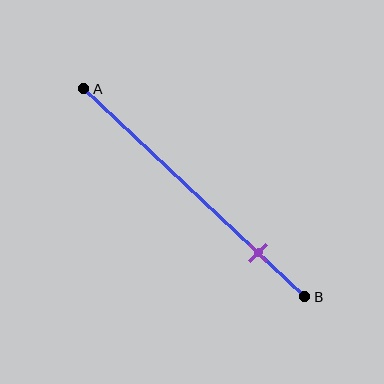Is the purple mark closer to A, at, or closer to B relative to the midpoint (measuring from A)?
The purple mark is closer to point B than the midpoint of segment AB.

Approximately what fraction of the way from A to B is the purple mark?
The purple mark is approximately 80% of the way from A to B.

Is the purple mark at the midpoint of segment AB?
No, the mark is at about 80% from A, not at the 50% midpoint.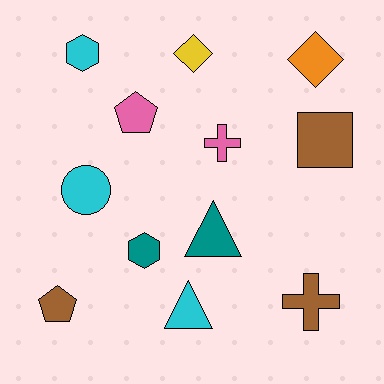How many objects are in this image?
There are 12 objects.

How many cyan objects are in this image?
There are 3 cyan objects.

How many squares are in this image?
There is 1 square.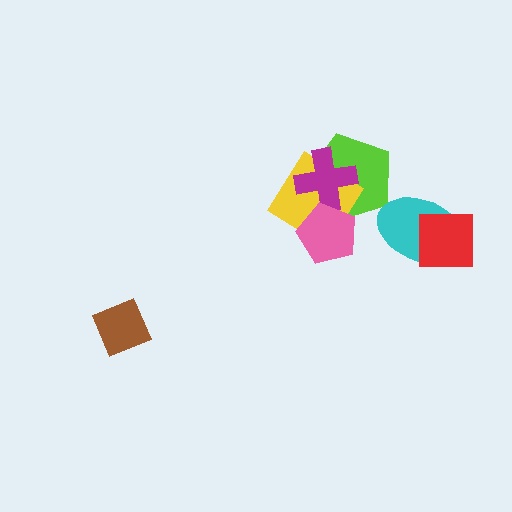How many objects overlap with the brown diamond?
0 objects overlap with the brown diamond.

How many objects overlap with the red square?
1 object overlaps with the red square.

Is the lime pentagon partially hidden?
Yes, it is partially covered by another shape.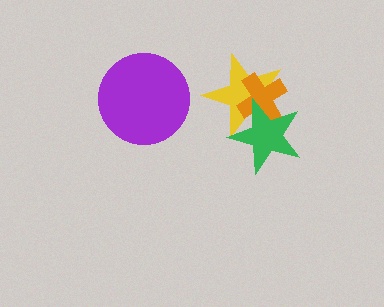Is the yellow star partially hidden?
Yes, it is partially covered by another shape.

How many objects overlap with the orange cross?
2 objects overlap with the orange cross.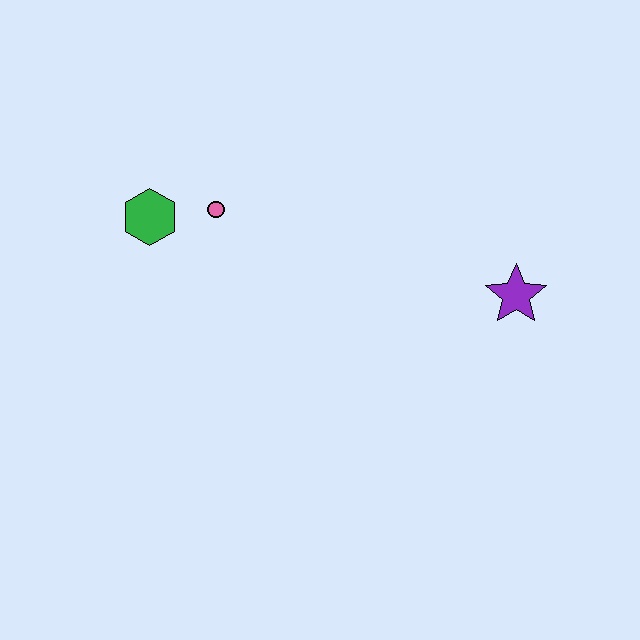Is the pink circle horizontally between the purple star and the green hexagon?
Yes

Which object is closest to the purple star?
The pink circle is closest to the purple star.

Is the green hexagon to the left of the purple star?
Yes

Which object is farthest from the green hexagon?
The purple star is farthest from the green hexagon.